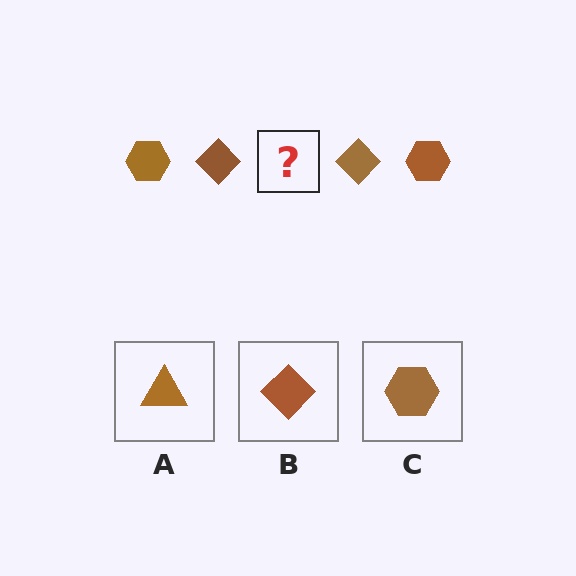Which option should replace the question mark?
Option C.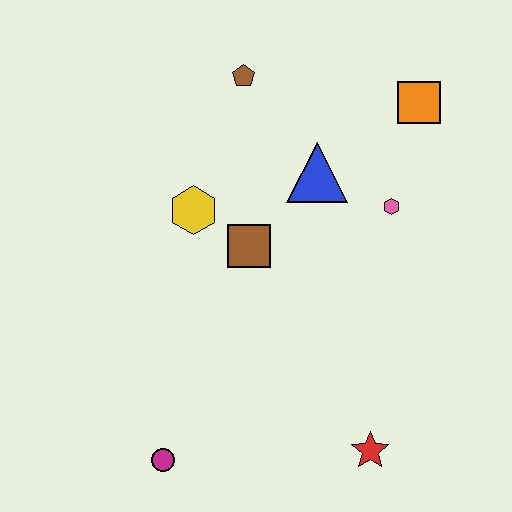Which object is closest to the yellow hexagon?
The brown square is closest to the yellow hexagon.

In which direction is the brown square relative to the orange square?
The brown square is to the left of the orange square.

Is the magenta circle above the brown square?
No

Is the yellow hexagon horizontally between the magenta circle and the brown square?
Yes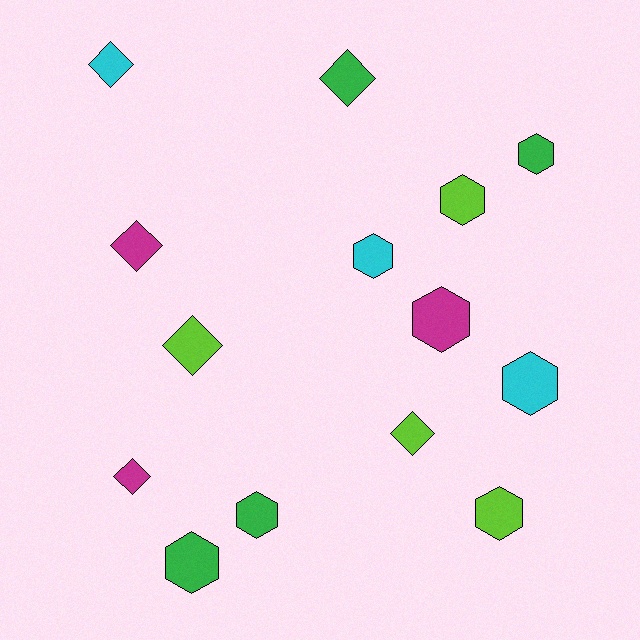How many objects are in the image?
There are 14 objects.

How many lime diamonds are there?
There are 2 lime diamonds.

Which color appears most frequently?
Lime, with 4 objects.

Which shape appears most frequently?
Hexagon, with 8 objects.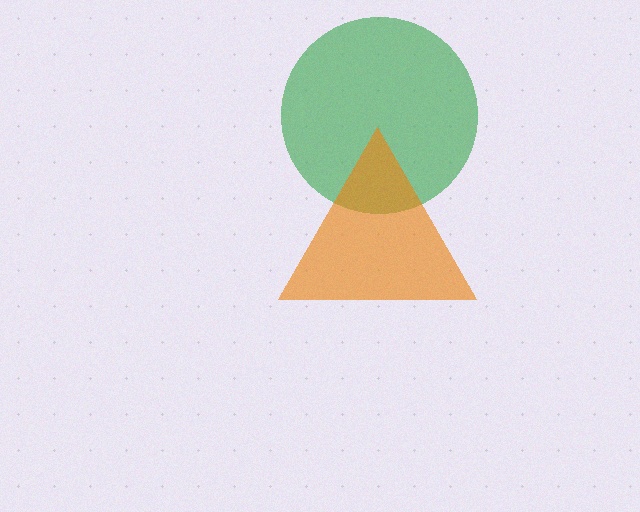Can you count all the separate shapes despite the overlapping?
Yes, there are 2 separate shapes.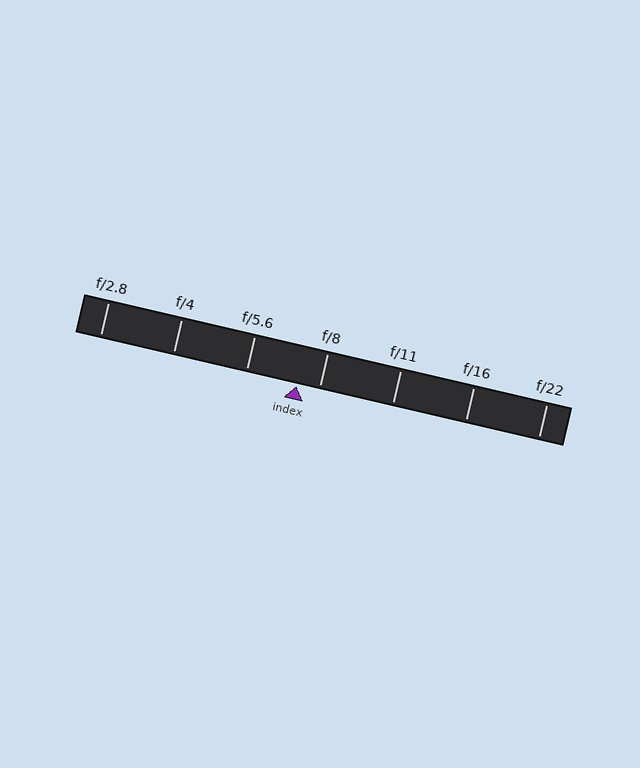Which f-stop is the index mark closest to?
The index mark is closest to f/8.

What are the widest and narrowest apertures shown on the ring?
The widest aperture shown is f/2.8 and the narrowest is f/22.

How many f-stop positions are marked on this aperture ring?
There are 7 f-stop positions marked.